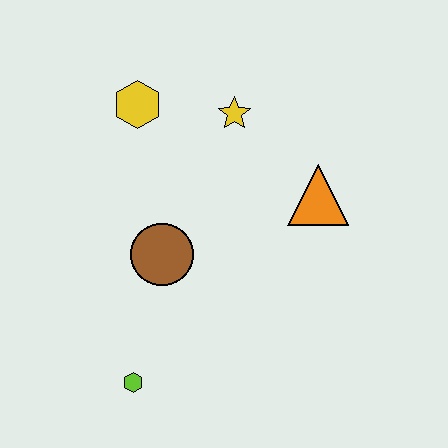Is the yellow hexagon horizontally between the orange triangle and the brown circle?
No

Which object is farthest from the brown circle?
The orange triangle is farthest from the brown circle.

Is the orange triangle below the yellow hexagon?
Yes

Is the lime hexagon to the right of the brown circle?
No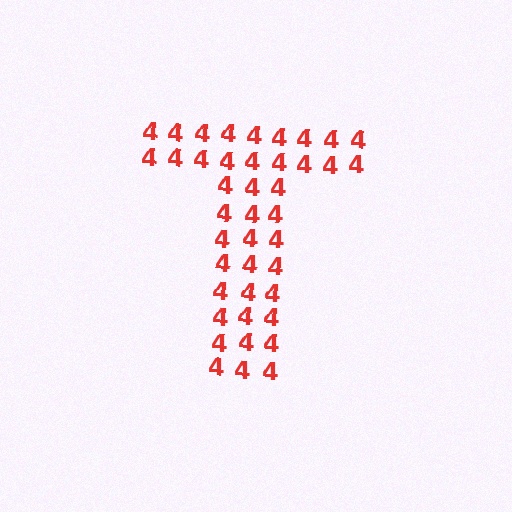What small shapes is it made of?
It is made of small digit 4's.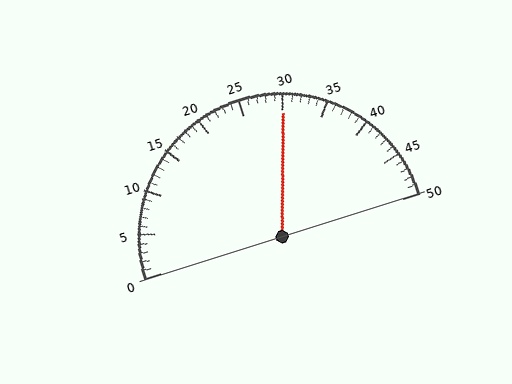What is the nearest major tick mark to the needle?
The nearest major tick mark is 30.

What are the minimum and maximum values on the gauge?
The gauge ranges from 0 to 50.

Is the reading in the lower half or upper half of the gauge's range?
The reading is in the upper half of the range (0 to 50).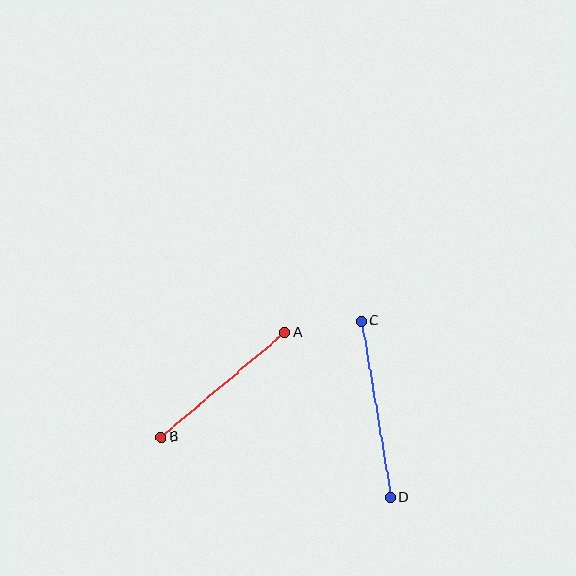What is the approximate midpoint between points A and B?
The midpoint is at approximately (223, 385) pixels.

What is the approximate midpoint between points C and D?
The midpoint is at approximately (376, 409) pixels.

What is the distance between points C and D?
The distance is approximately 179 pixels.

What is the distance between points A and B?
The distance is approximately 162 pixels.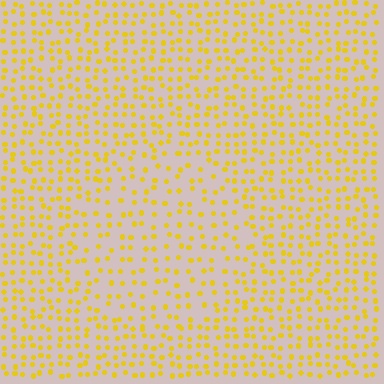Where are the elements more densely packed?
The elements are more densely packed outside the circle boundary.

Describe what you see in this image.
The image contains small yellow elements arranged at two different densities. A circle-shaped region is visible where the elements are less densely packed than the surrounding area.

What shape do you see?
I see a circle.